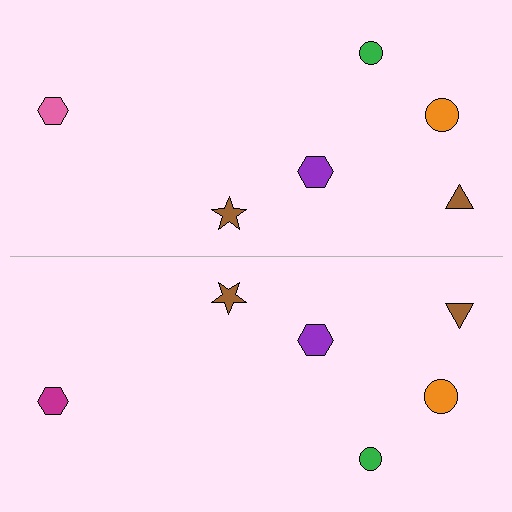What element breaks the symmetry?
The magenta hexagon on the bottom side breaks the symmetry — its mirror counterpart is pink.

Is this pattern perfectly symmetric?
No, the pattern is not perfectly symmetric. The magenta hexagon on the bottom side breaks the symmetry — its mirror counterpart is pink.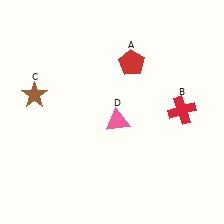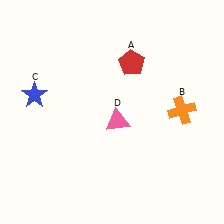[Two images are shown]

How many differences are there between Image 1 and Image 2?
There are 2 differences between the two images.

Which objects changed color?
B changed from red to orange. C changed from brown to blue.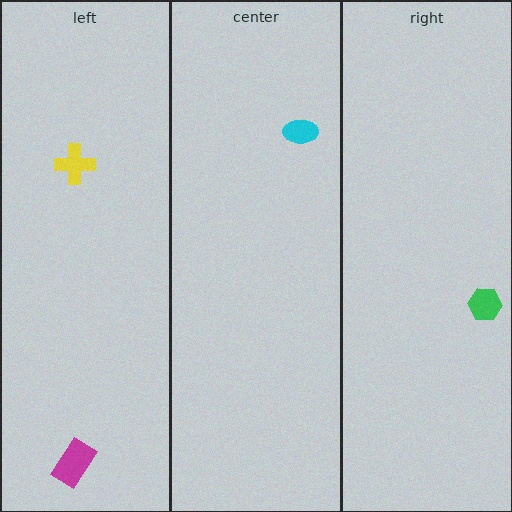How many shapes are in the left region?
2.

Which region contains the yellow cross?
The left region.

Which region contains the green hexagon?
The right region.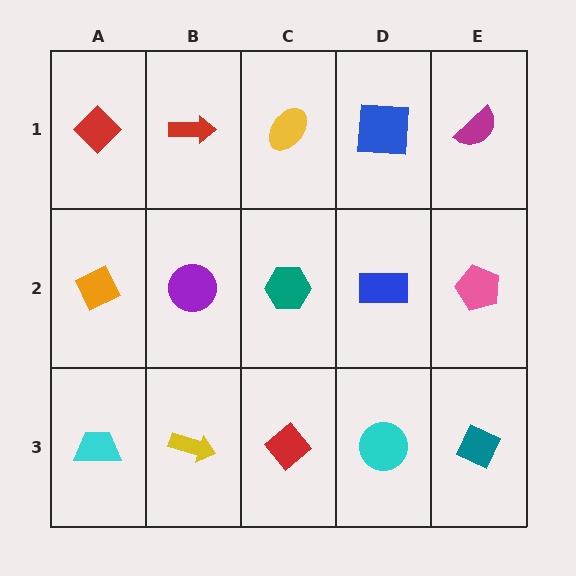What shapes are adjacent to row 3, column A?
An orange diamond (row 2, column A), a yellow arrow (row 3, column B).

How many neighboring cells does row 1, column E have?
2.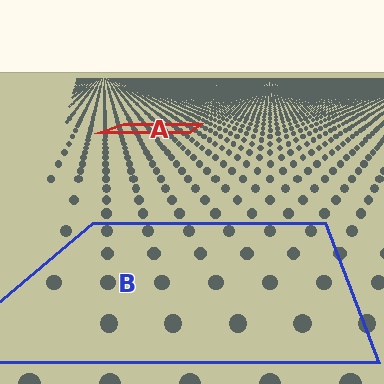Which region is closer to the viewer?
Region B is closer. The texture elements there are larger and more spread out.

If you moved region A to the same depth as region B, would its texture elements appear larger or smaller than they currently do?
They would appear larger. At a closer depth, the same texture elements are projected at a bigger on-screen size.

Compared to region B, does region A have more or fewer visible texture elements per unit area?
Region A has more texture elements per unit area — they are packed more densely because it is farther away.